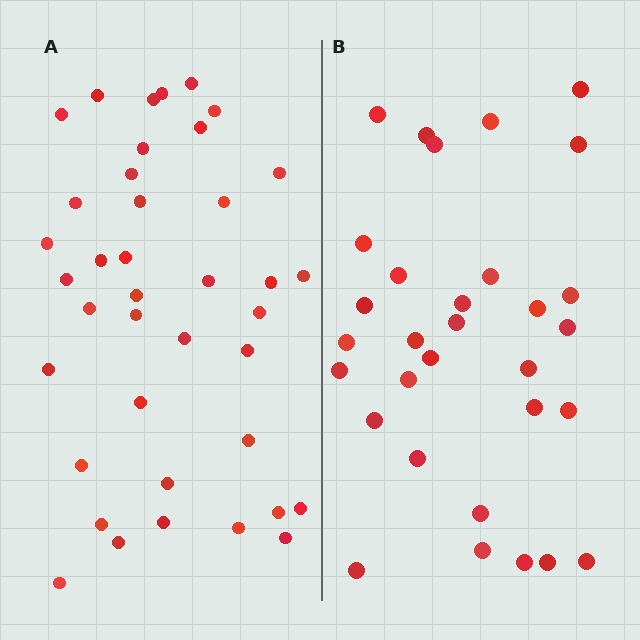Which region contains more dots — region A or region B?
Region A (the left region) has more dots.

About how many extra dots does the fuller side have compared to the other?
Region A has roughly 8 or so more dots than region B.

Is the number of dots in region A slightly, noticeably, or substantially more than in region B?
Region A has noticeably more, but not dramatically so. The ratio is roughly 1.3 to 1.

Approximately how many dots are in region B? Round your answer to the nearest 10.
About 30 dots. (The exact count is 31, which rounds to 30.)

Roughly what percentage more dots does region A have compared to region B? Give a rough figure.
About 25% more.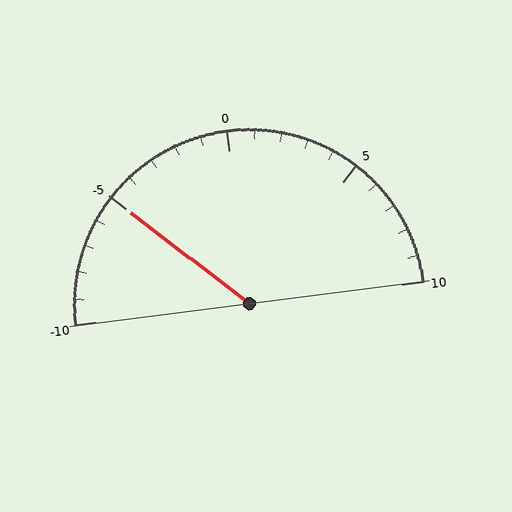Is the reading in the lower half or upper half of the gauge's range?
The reading is in the lower half of the range (-10 to 10).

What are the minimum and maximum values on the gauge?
The gauge ranges from -10 to 10.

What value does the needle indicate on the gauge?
The needle indicates approximately -5.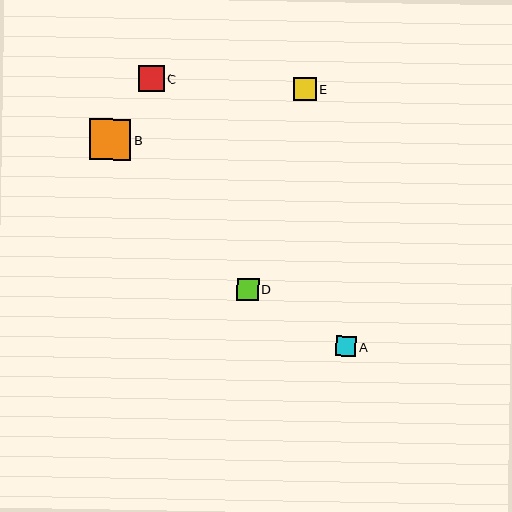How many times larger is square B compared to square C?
Square B is approximately 1.6 times the size of square C.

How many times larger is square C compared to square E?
Square C is approximately 1.1 times the size of square E.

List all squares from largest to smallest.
From largest to smallest: B, C, E, D, A.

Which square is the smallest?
Square A is the smallest with a size of approximately 20 pixels.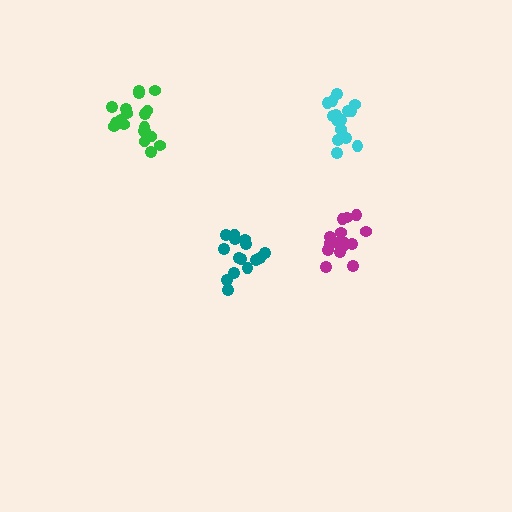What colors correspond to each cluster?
The clusters are colored: magenta, green, teal, cyan.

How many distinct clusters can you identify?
There are 4 distinct clusters.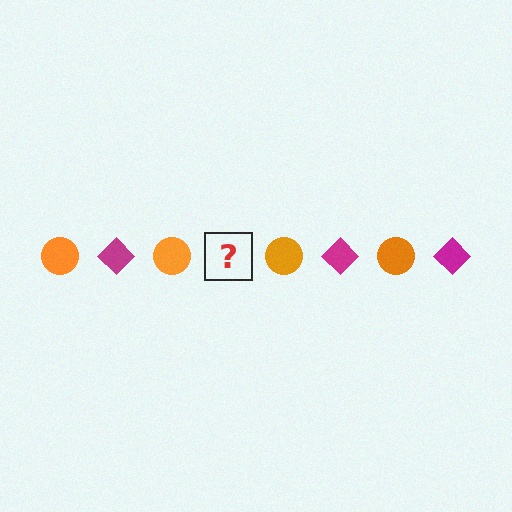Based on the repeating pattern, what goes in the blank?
The blank should be a magenta diamond.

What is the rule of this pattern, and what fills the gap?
The rule is that the pattern alternates between orange circle and magenta diamond. The gap should be filled with a magenta diamond.